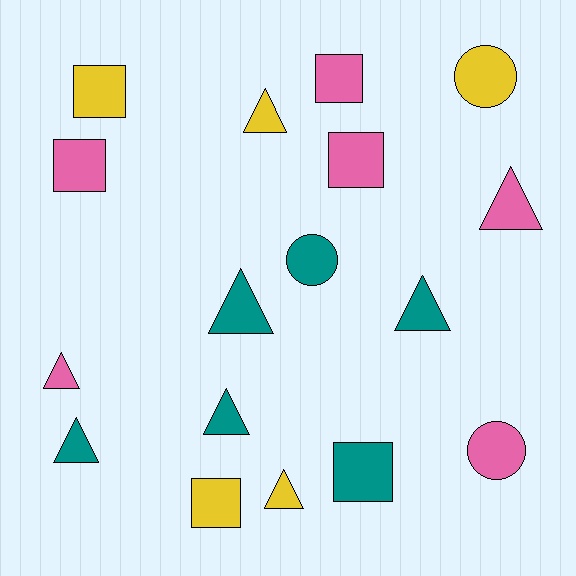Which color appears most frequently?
Teal, with 6 objects.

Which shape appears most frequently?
Triangle, with 8 objects.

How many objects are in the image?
There are 17 objects.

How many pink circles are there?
There is 1 pink circle.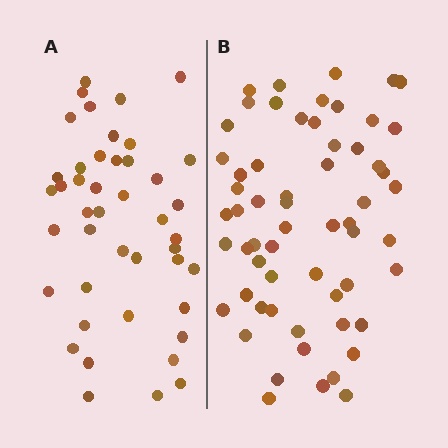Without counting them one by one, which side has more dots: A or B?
Region B (the right region) has more dots.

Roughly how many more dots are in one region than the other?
Region B has approximately 15 more dots than region A.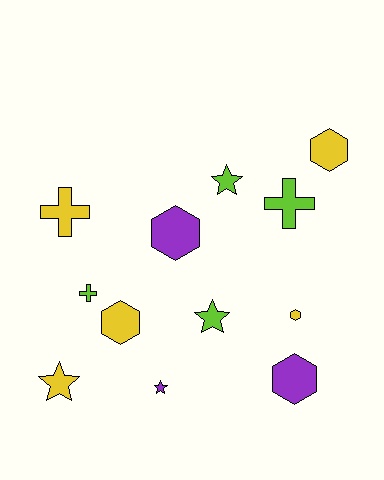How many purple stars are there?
There is 1 purple star.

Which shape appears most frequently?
Hexagon, with 5 objects.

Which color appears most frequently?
Yellow, with 5 objects.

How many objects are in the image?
There are 12 objects.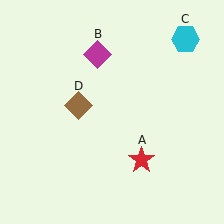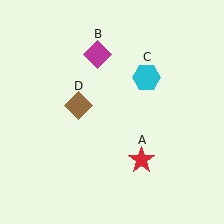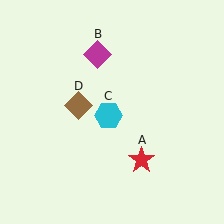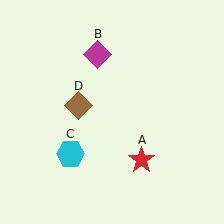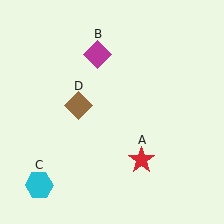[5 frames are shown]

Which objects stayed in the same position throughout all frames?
Red star (object A) and magenta diamond (object B) and brown diamond (object D) remained stationary.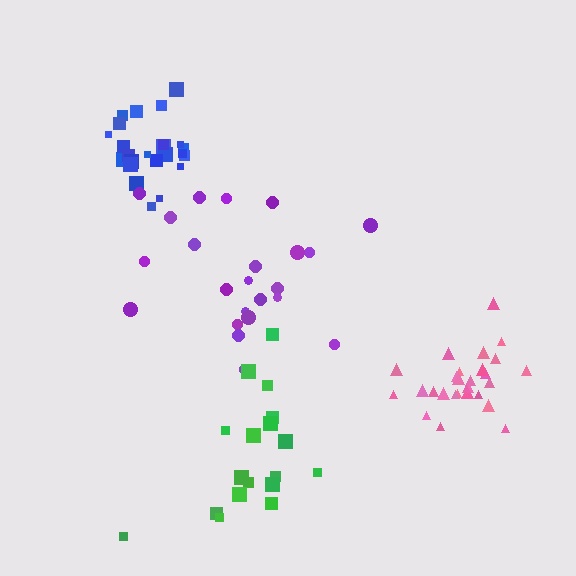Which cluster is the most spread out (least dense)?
Purple.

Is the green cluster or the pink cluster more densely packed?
Pink.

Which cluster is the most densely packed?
Pink.